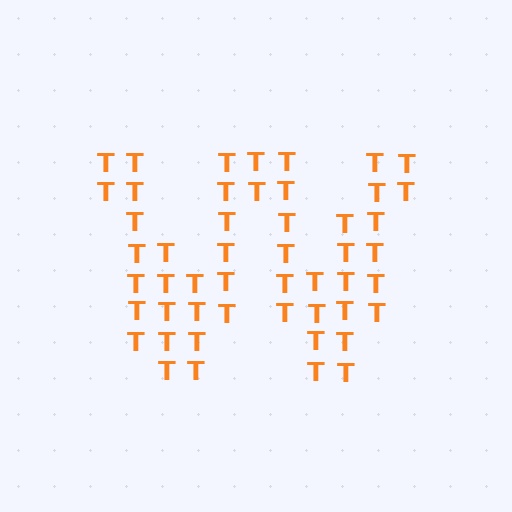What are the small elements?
The small elements are letter T's.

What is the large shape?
The large shape is the letter W.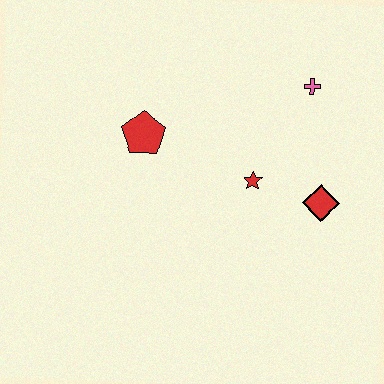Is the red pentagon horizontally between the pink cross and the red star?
No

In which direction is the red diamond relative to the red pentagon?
The red diamond is to the right of the red pentagon.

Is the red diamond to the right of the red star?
Yes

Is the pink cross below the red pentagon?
No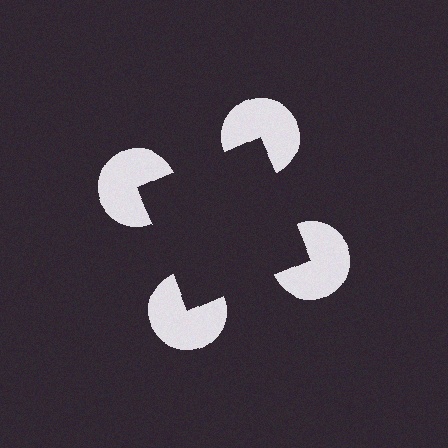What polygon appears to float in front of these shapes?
An illusory square — its edges are inferred from the aligned wedge cuts in the pac-man discs, not physically drawn.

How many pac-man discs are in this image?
There are 4 — one at each vertex of the illusory square.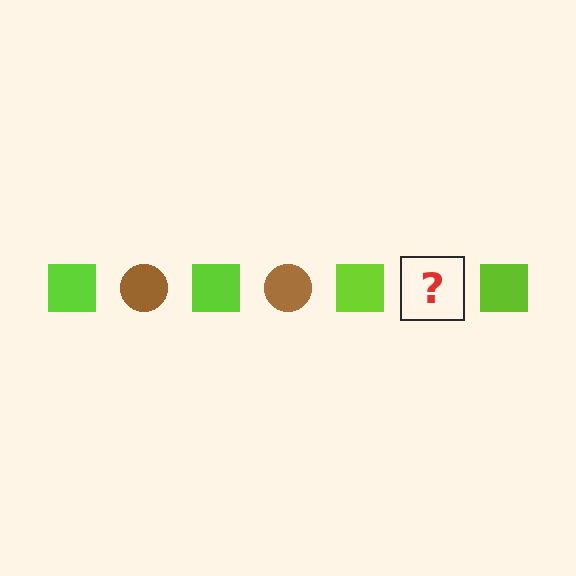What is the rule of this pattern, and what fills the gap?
The rule is that the pattern alternates between lime square and brown circle. The gap should be filled with a brown circle.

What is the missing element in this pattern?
The missing element is a brown circle.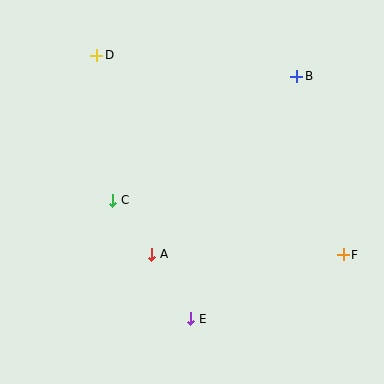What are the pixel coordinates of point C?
Point C is at (113, 200).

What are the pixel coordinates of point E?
Point E is at (191, 319).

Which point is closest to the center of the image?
Point A at (152, 254) is closest to the center.